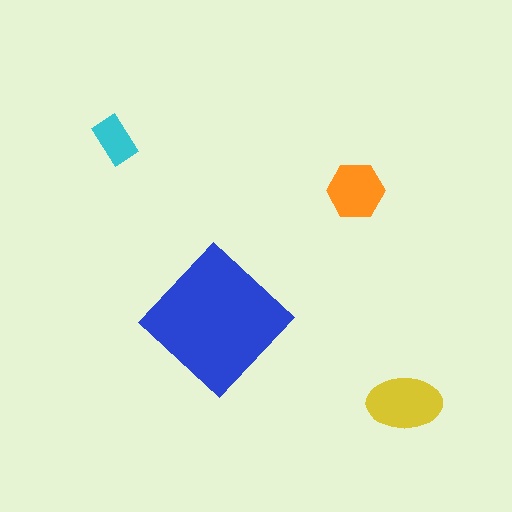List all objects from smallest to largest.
The cyan rectangle, the orange hexagon, the yellow ellipse, the blue diamond.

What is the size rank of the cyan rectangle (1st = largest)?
4th.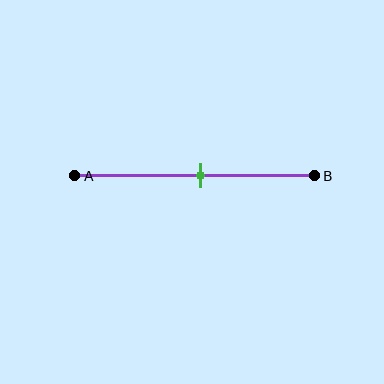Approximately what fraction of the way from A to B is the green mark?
The green mark is approximately 50% of the way from A to B.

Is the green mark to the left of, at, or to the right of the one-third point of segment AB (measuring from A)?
The green mark is to the right of the one-third point of segment AB.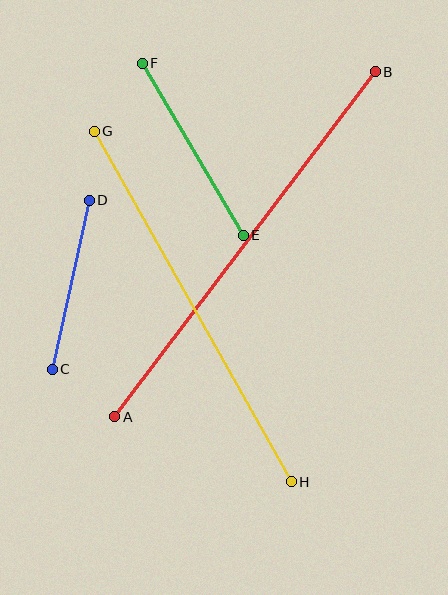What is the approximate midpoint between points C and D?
The midpoint is at approximately (71, 285) pixels.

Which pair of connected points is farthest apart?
Points A and B are farthest apart.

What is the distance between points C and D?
The distance is approximately 173 pixels.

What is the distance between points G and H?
The distance is approximately 402 pixels.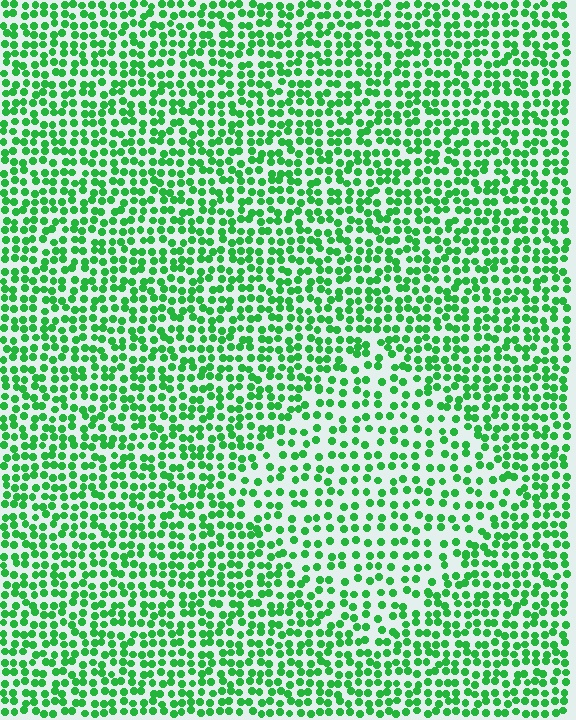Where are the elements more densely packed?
The elements are more densely packed outside the diamond boundary.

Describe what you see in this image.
The image contains small green elements arranged at two different densities. A diamond-shaped region is visible where the elements are less densely packed than the surrounding area.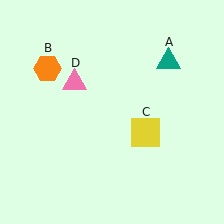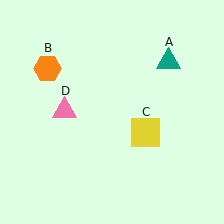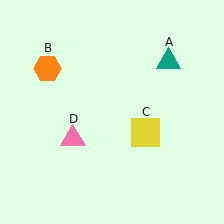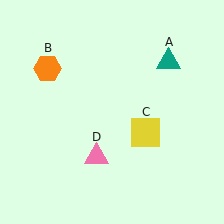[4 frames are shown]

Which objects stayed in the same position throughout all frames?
Teal triangle (object A) and orange hexagon (object B) and yellow square (object C) remained stationary.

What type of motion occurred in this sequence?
The pink triangle (object D) rotated counterclockwise around the center of the scene.